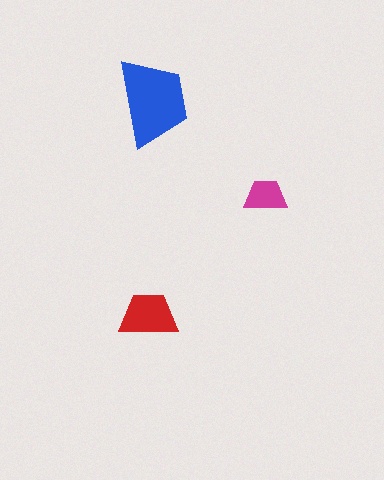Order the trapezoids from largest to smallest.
the blue one, the red one, the magenta one.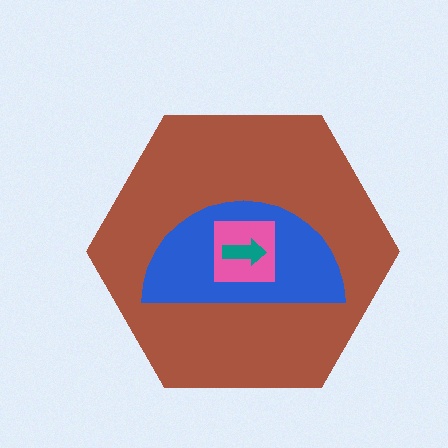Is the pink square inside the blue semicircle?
Yes.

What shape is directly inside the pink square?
The teal arrow.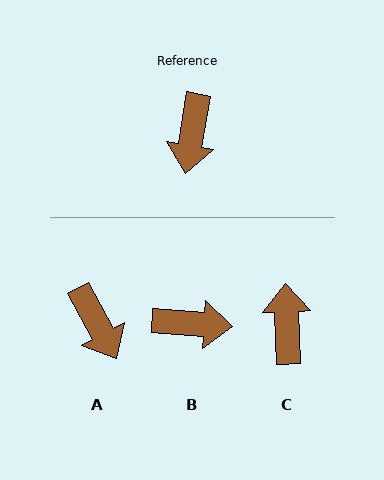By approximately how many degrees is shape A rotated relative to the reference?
Approximately 38 degrees counter-clockwise.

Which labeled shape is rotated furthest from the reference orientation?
C, about 168 degrees away.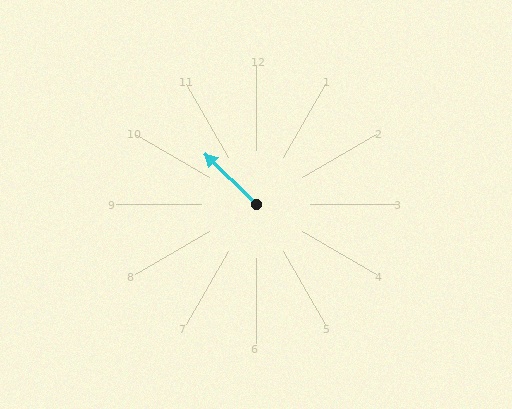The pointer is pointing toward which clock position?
Roughly 10 o'clock.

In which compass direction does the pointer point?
Northwest.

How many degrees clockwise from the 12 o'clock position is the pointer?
Approximately 315 degrees.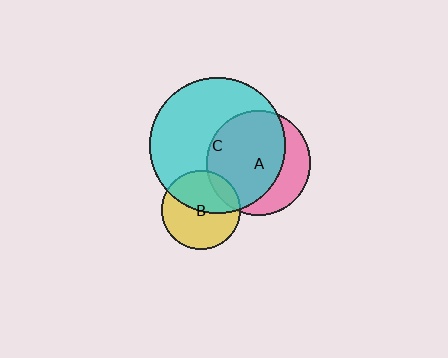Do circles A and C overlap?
Yes.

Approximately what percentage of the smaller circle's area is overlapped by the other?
Approximately 70%.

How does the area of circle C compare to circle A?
Approximately 1.7 times.